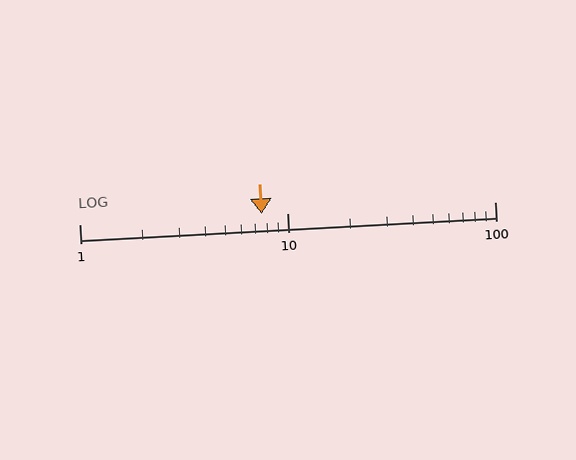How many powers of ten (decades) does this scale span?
The scale spans 2 decades, from 1 to 100.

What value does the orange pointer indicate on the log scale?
The pointer indicates approximately 7.5.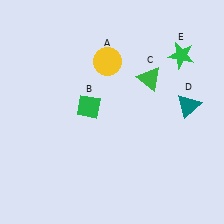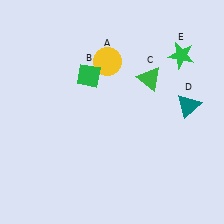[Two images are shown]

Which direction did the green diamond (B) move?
The green diamond (B) moved up.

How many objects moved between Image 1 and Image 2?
1 object moved between the two images.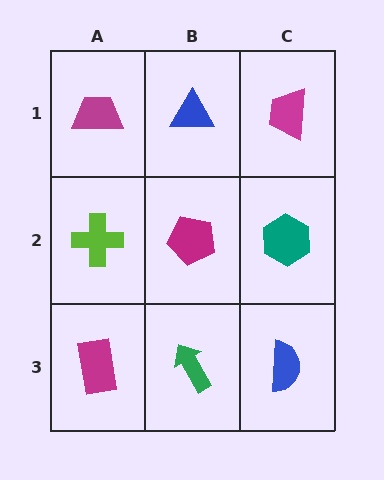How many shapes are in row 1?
3 shapes.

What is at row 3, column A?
A magenta rectangle.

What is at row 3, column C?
A blue semicircle.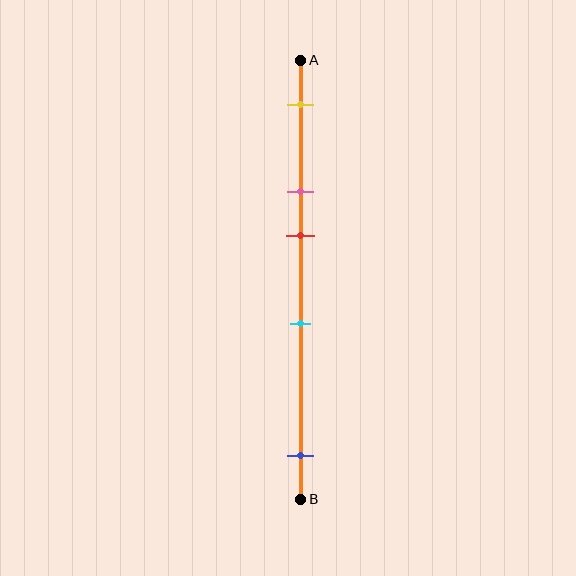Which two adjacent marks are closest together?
The pink and red marks are the closest adjacent pair.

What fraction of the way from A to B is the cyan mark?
The cyan mark is approximately 60% (0.6) of the way from A to B.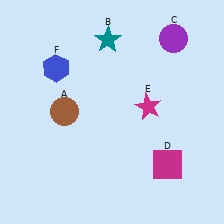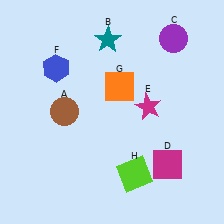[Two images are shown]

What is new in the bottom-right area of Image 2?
A lime square (H) was added in the bottom-right area of Image 2.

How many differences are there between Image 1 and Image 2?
There are 2 differences between the two images.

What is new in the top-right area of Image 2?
An orange square (G) was added in the top-right area of Image 2.